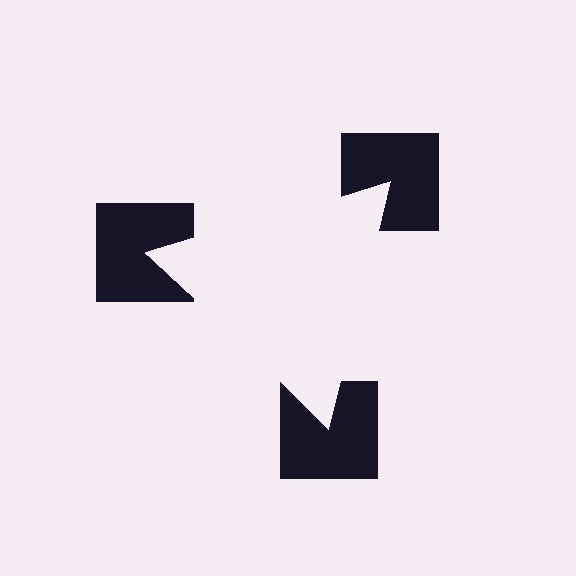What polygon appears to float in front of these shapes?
An illusory triangle — its edges are inferred from the aligned wedge cuts in the notched squares, not physically drawn.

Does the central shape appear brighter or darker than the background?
It typically appears slightly brighter than the background, even though no actual brightness change is drawn.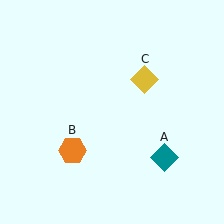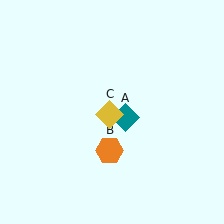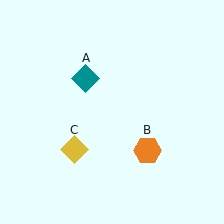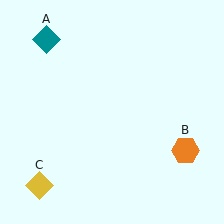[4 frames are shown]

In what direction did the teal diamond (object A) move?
The teal diamond (object A) moved up and to the left.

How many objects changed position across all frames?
3 objects changed position: teal diamond (object A), orange hexagon (object B), yellow diamond (object C).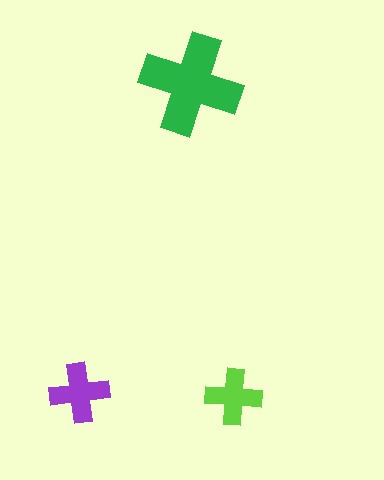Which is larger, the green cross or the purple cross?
The green one.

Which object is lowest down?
The lime cross is bottommost.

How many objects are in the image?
There are 3 objects in the image.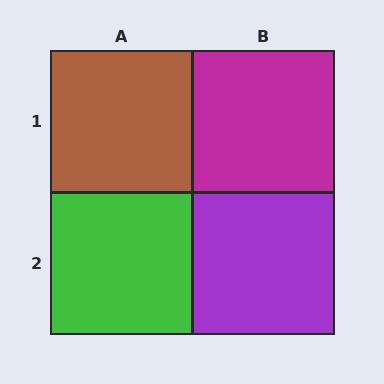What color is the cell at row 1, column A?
Brown.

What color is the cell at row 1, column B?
Magenta.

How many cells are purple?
1 cell is purple.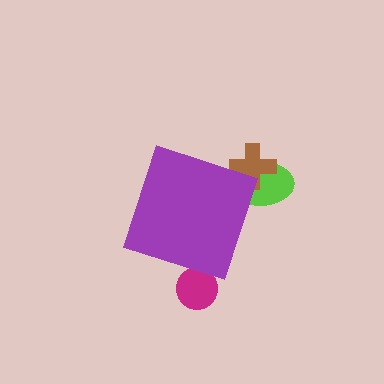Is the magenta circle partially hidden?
Yes, the magenta circle is partially hidden behind the purple diamond.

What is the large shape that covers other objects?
A purple diamond.